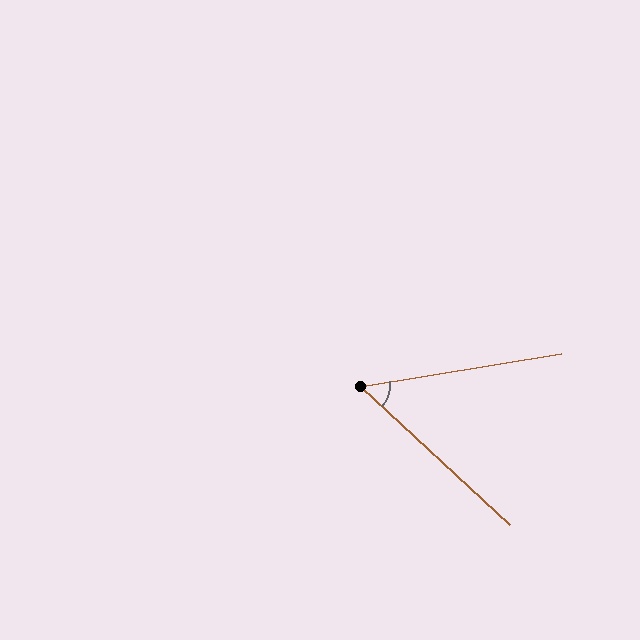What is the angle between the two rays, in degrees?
Approximately 52 degrees.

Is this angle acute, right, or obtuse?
It is acute.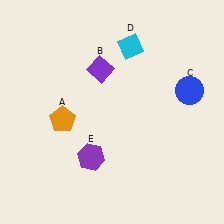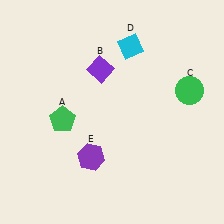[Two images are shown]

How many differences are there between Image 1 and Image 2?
There are 2 differences between the two images.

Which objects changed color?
A changed from orange to green. C changed from blue to green.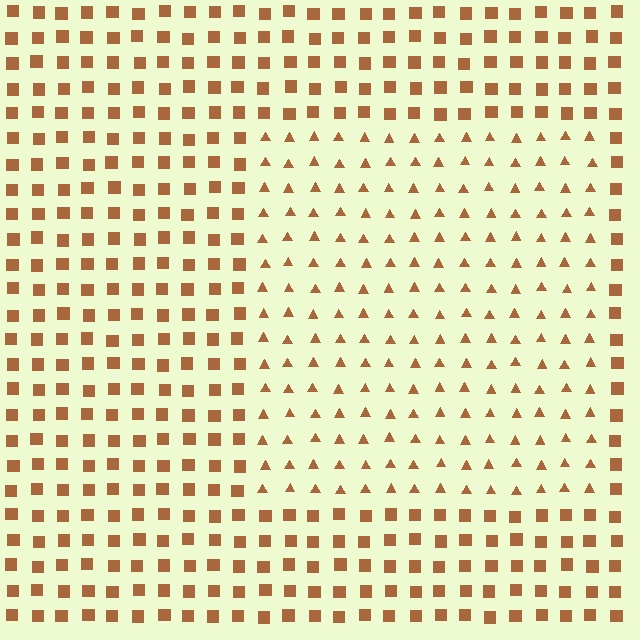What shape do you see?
I see a rectangle.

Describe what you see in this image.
The image is filled with small brown elements arranged in a uniform grid. A rectangle-shaped region contains triangles, while the surrounding area contains squares. The boundary is defined purely by the change in element shape.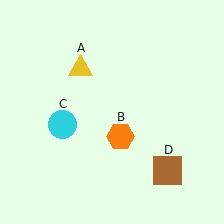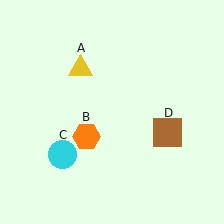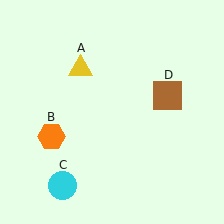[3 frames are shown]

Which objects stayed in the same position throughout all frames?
Yellow triangle (object A) remained stationary.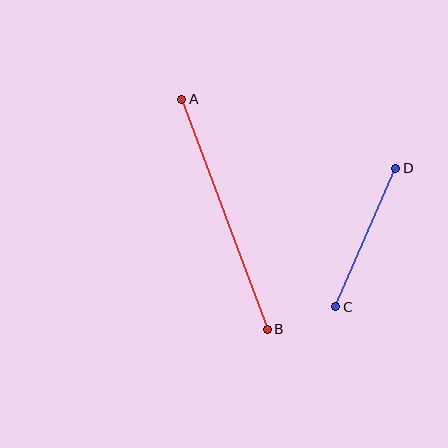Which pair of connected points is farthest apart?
Points A and B are farthest apart.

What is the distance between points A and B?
The distance is approximately 245 pixels.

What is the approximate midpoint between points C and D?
The midpoint is at approximately (366, 238) pixels.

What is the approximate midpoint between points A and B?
The midpoint is at approximately (224, 214) pixels.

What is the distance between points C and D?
The distance is approximately 151 pixels.